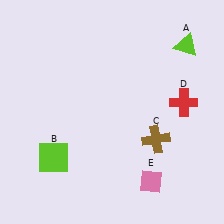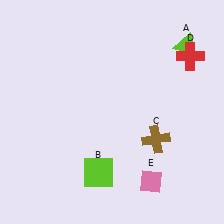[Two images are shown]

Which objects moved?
The objects that moved are: the lime square (B), the red cross (D).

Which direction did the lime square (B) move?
The lime square (B) moved right.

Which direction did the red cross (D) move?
The red cross (D) moved up.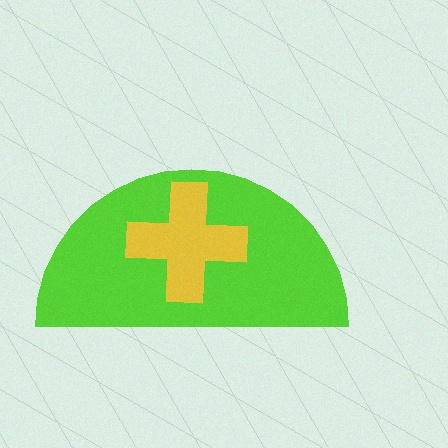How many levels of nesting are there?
2.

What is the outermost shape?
The lime semicircle.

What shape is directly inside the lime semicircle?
The yellow cross.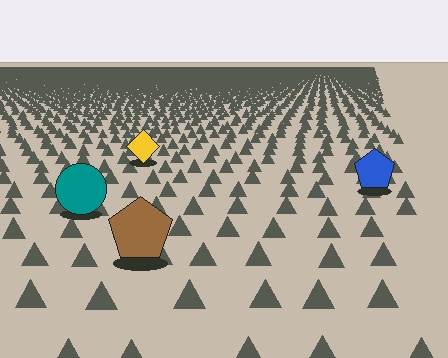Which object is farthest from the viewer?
The yellow diamond is farthest from the viewer. It appears smaller and the ground texture around it is denser.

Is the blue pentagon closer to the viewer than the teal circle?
No. The teal circle is closer — you can tell from the texture gradient: the ground texture is coarser near it.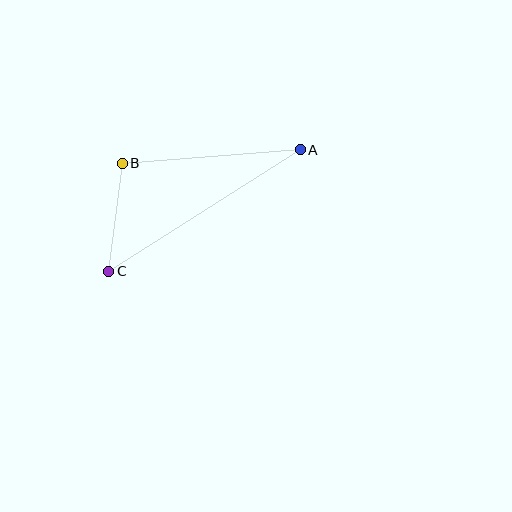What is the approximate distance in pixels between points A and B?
The distance between A and B is approximately 178 pixels.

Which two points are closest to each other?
Points B and C are closest to each other.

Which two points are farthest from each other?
Points A and C are farthest from each other.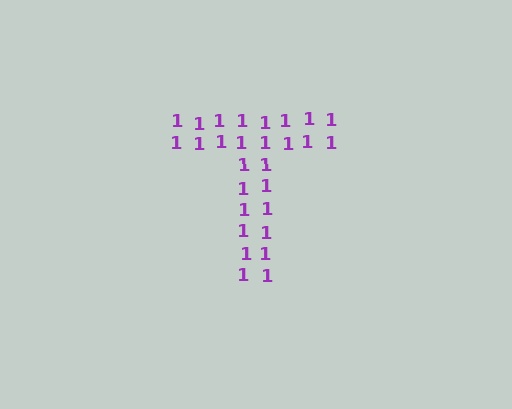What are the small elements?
The small elements are digit 1's.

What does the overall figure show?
The overall figure shows the letter T.